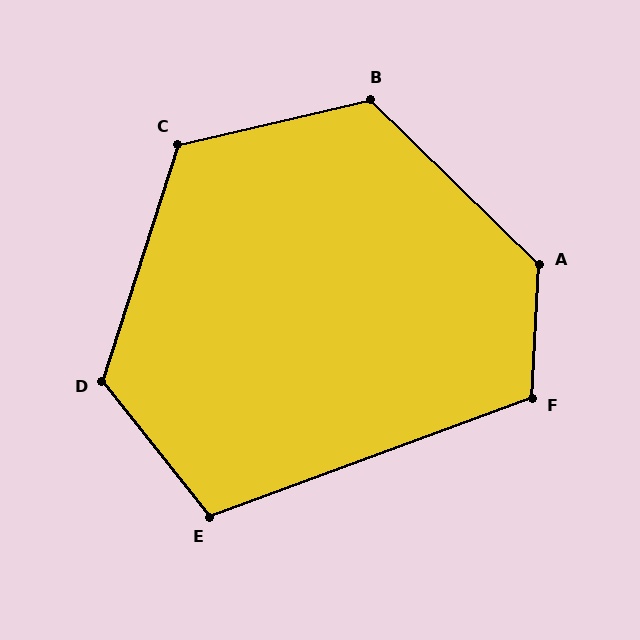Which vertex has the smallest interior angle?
E, at approximately 108 degrees.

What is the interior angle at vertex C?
Approximately 121 degrees (obtuse).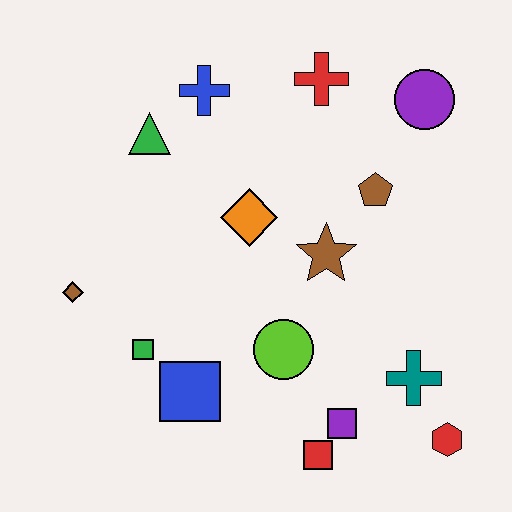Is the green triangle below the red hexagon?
No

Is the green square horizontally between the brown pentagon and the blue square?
No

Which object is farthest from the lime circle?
The purple circle is farthest from the lime circle.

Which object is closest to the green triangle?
The blue cross is closest to the green triangle.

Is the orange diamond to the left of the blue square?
No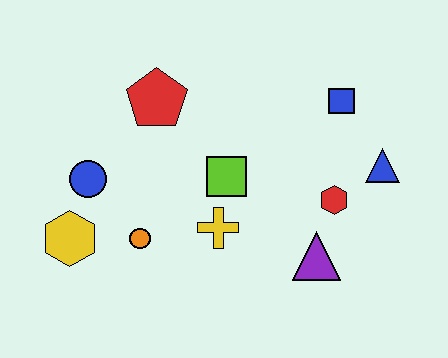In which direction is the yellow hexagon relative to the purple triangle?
The yellow hexagon is to the left of the purple triangle.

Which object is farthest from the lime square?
The yellow hexagon is farthest from the lime square.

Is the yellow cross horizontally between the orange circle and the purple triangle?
Yes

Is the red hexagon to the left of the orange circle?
No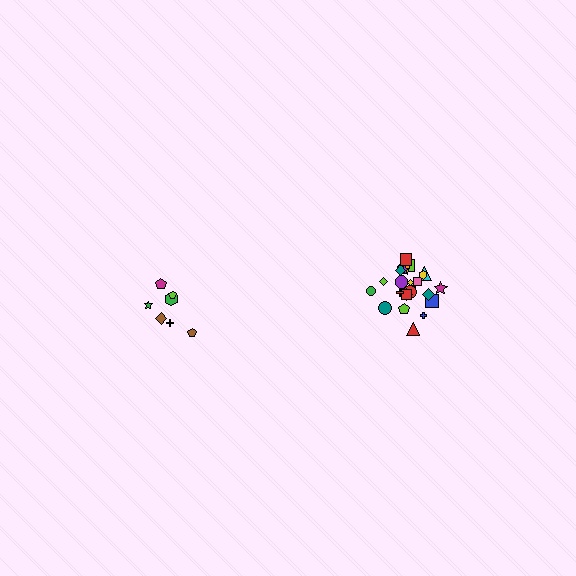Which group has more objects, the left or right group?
The right group.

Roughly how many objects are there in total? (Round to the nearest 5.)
Roughly 30 objects in total.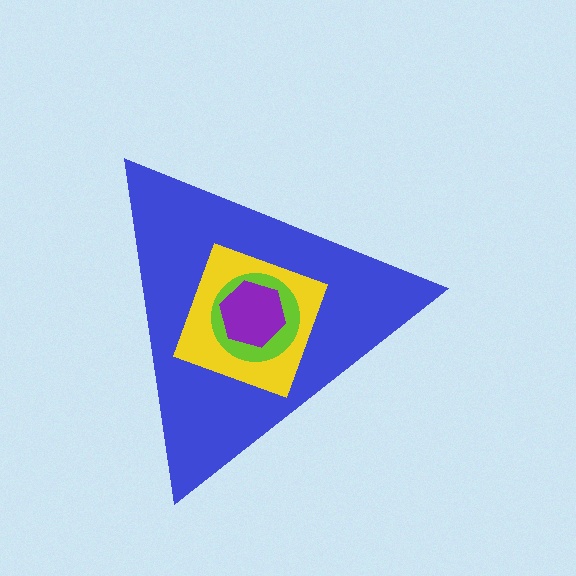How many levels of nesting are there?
4.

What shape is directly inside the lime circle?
The purple hexagon.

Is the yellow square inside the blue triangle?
Yes.